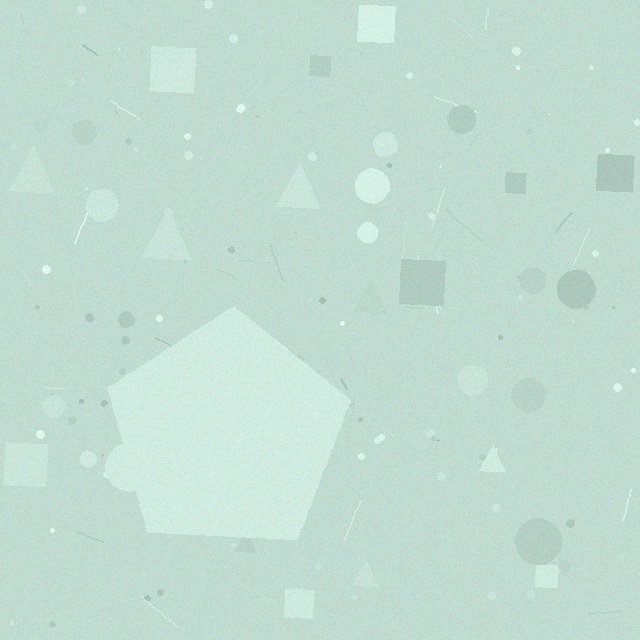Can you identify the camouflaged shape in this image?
The camouflaged shape is a pentagon.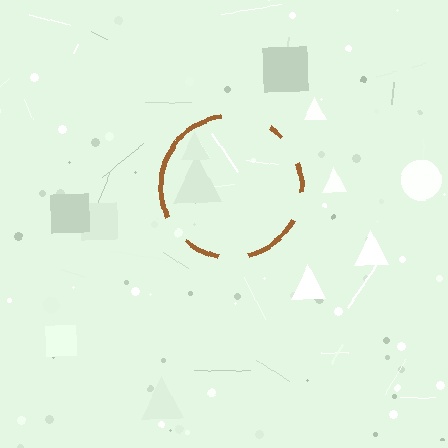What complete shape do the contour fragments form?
The contour fragments form a circle.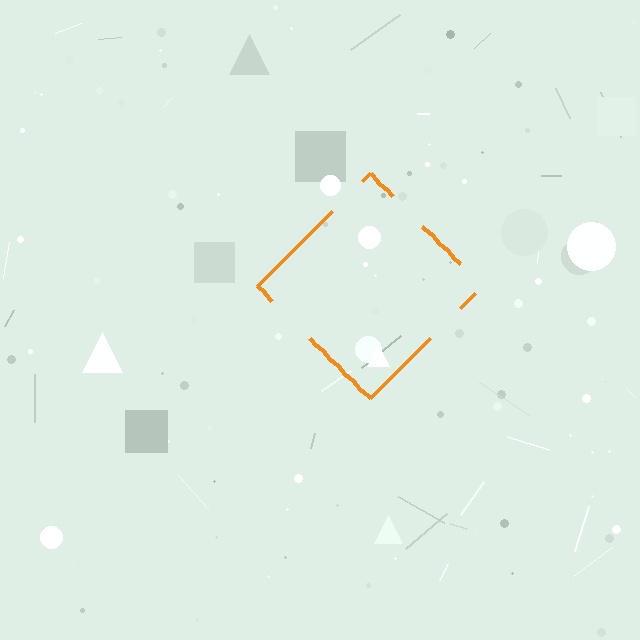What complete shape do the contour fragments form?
The contour fragments form a diamond.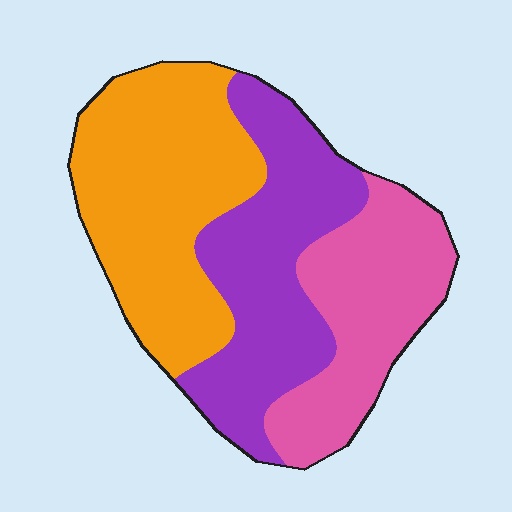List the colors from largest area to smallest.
From largest to smallest: orange, purple, pink.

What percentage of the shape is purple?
Purple covers 34% of the shape.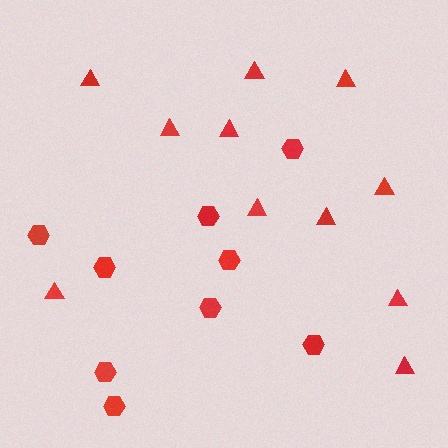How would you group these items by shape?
There are 2 groups: one group of hexagons (9) and one group of triangles (11).